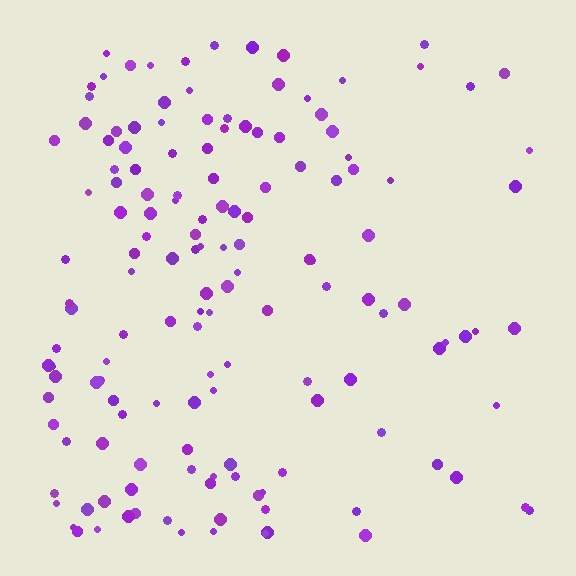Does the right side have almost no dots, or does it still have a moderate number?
Still a moderate number, just noticeably fewer than the left.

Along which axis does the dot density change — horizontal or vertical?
Horizontal.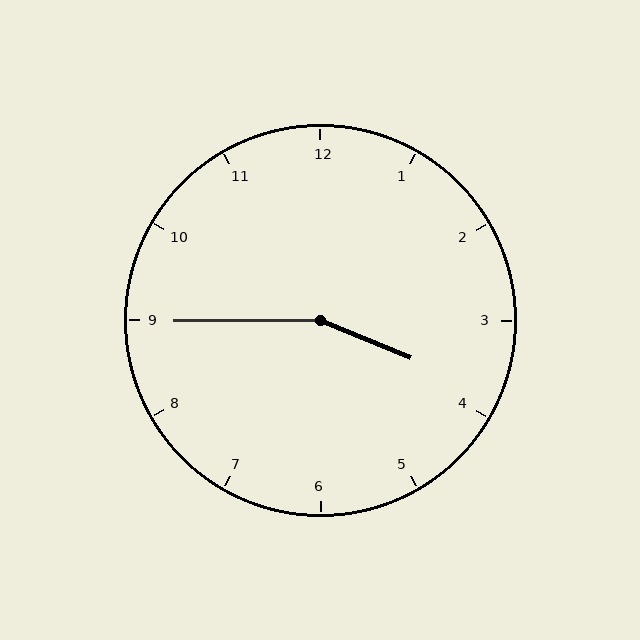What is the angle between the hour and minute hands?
Approximately 158 degrees.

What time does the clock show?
3:45.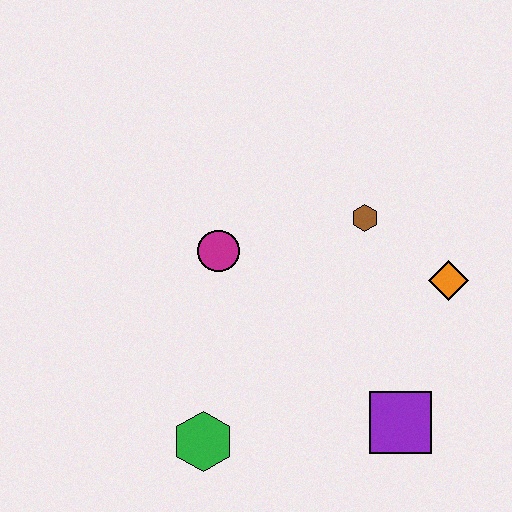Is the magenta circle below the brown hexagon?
Yes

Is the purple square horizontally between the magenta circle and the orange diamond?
Yes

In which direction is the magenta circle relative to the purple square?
The magenta circle is to the left of the purple square.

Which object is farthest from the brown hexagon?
The green hexagon is farthest from the brown hexagon.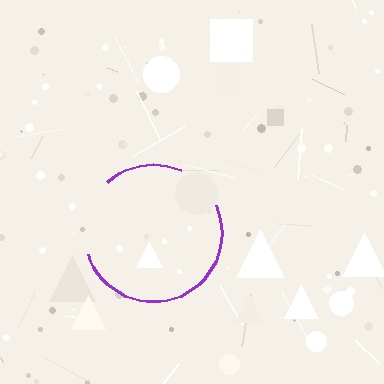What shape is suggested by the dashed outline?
The dashed outline suggests a circle.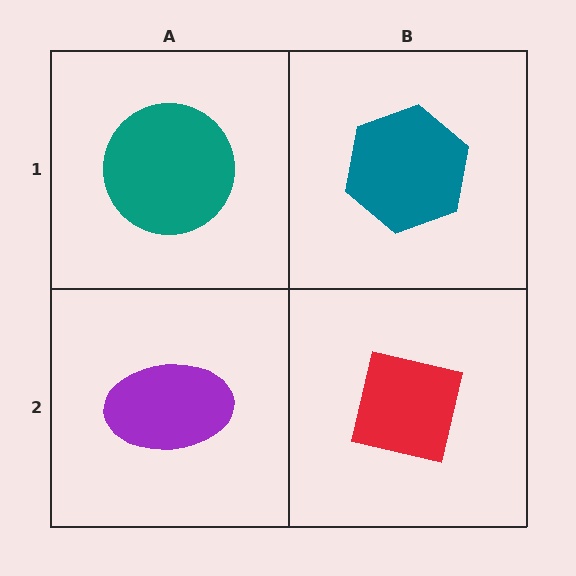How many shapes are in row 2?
2 shapes.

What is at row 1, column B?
A teal hexagon.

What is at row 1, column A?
A teal circle.